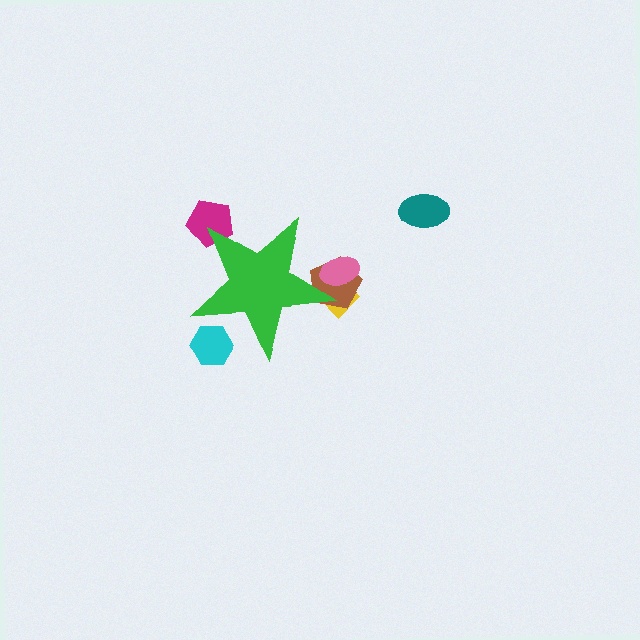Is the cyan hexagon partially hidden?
Yes, the cyan hexagon is partially hidden behind the green star.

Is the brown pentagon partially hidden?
Yes, the brown pentagon is partially hidden behind the green star.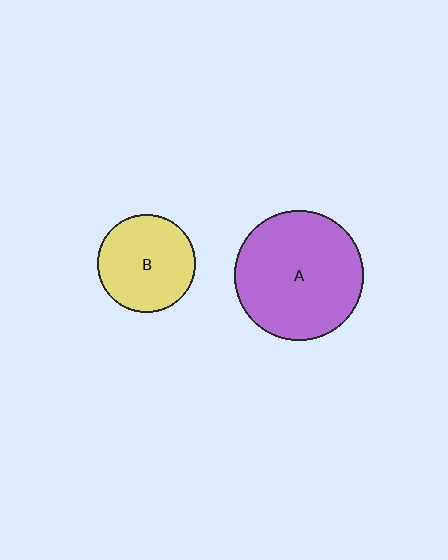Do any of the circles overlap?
No, none of the circles overlap.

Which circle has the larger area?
Circle A (purple).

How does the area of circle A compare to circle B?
Approximately 1.7 times.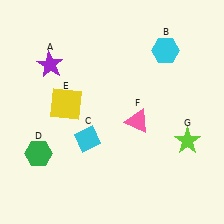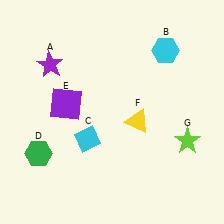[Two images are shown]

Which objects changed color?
E changed from yellow to purple. F changed from pink to yellow.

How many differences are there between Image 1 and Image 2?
There are 2 differences between the two images.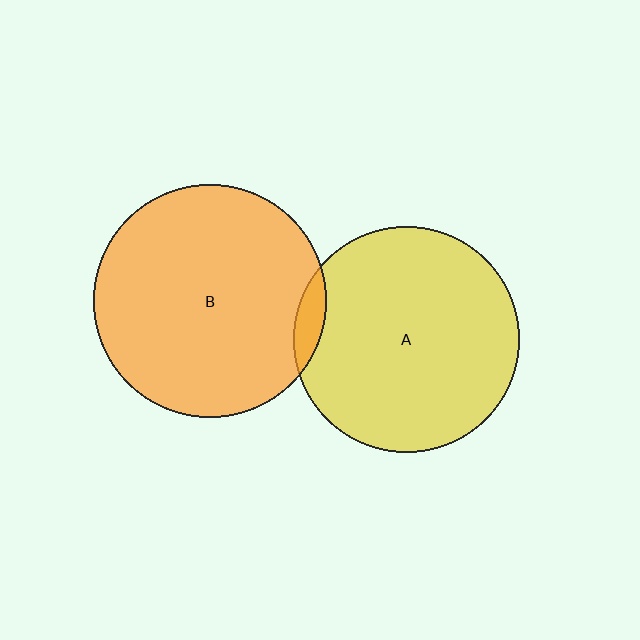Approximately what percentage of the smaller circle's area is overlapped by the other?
Approximately 5%.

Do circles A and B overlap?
Yes.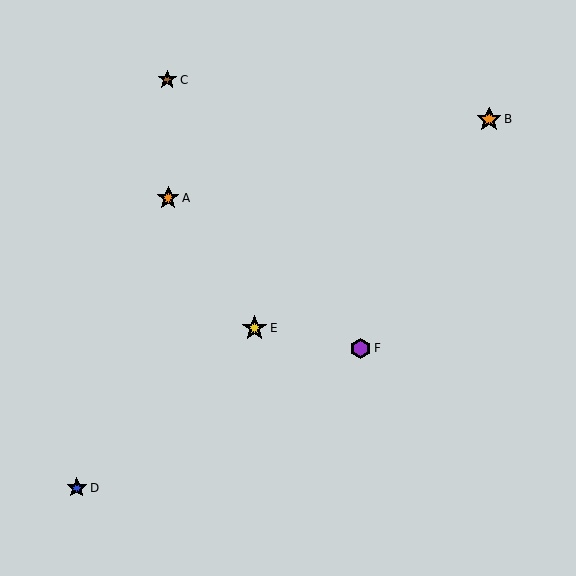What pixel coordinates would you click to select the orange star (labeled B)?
Click at (489, 119) to select the orange star B.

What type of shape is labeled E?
Shape E is a yellow star.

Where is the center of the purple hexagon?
The center of the purple hexagon is at (361, 348).